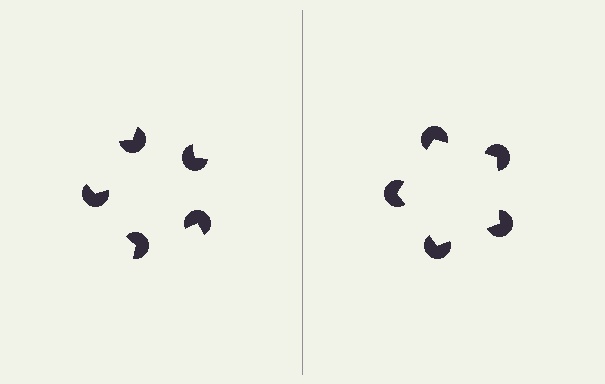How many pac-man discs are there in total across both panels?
10 — 5 on each side.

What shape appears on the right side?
An illusory pentagon.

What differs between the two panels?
The pac-man discs are positioned identically on both sides; only the wedge orientations differ. On the right they align to a pentagon; on the left they are misaligned.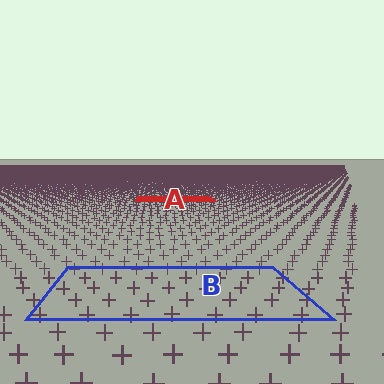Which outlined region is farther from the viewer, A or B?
Region A is farther from the viewer — the texture elements inside it appear smaller and more densely packed.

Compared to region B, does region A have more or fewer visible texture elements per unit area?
Region A has more texture elements per unit area — they are packed more densely because it is farther away.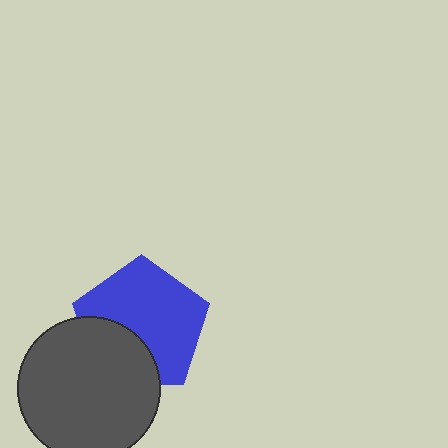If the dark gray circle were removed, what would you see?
You would see the complete blue pentagon.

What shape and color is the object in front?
The object in front is a dark gray circle.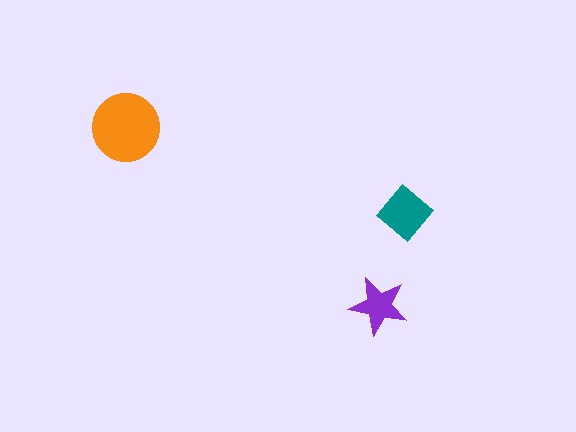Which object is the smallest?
The purple star.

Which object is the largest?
The orange circle.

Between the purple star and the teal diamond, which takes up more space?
The teal diamond.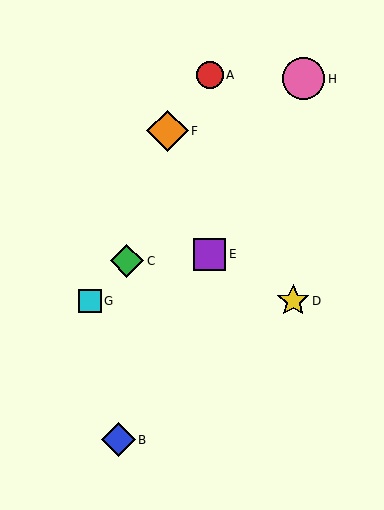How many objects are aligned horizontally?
2 objects (D, G) are aligned horizontally.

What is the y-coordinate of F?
Object F is at y≈131.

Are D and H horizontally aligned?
No, D is at y≈301 and H is at y≈79.